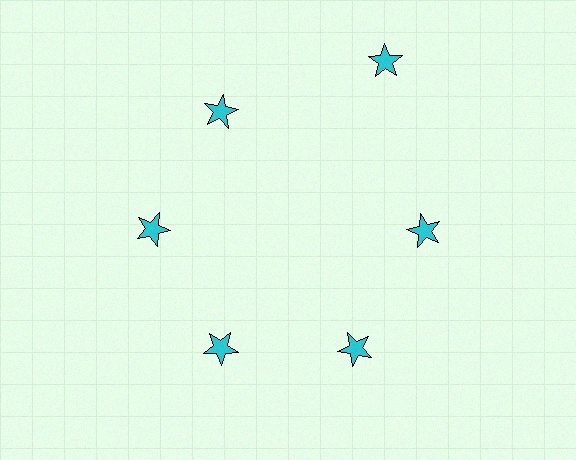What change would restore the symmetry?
The symmetry would be restored by moving it inward, back onto the ring so that all 6 stars sit at equal angles and equal distance from the center.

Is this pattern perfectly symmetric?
No. The 6 cyan stars are arranged in a ring, but one element near the 1 o'clock position is pushed outward from the center, breaking the 6-fold rotational symmetry.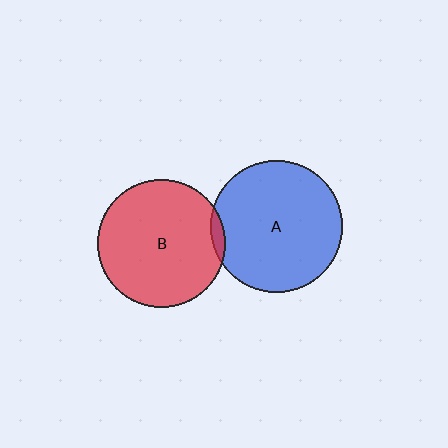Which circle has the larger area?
Circle A (blue).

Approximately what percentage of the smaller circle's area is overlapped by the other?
Approximately 5%.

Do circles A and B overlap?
Yes.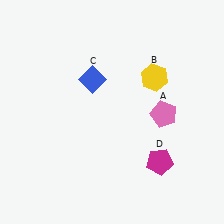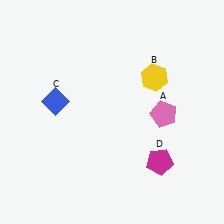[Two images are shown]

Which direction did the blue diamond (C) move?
The blue diamond (C) moved left.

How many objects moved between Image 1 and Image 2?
1 object moved between the two images.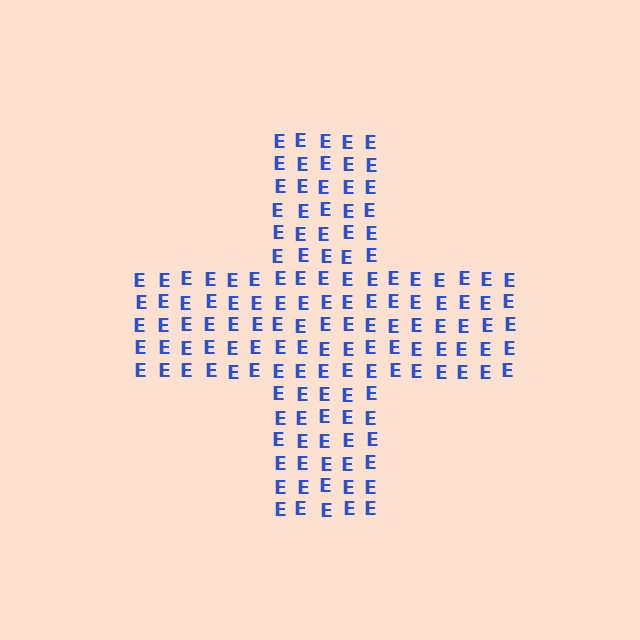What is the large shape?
The large shape is a cross.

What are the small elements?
The small elements are letter E's.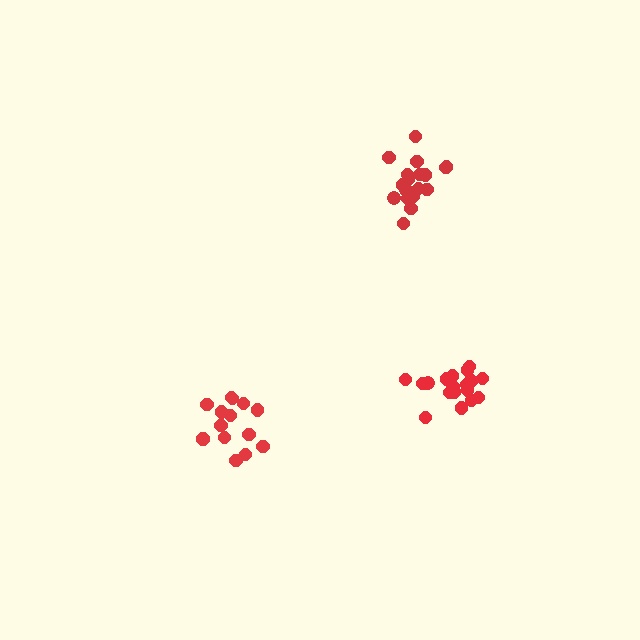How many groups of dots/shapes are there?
There are 3 groups.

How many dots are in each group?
Group 1: 18 dots, Group 2: 19 dots, Group 3: 15 dots (52 total).